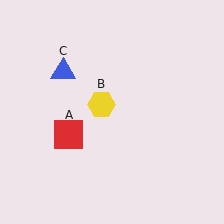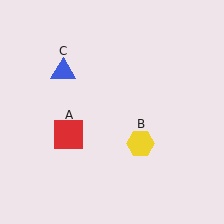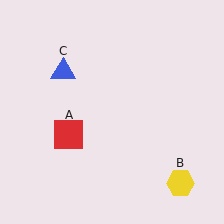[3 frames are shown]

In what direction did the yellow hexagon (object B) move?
The yellow hexagon (object B) moved down and to the right.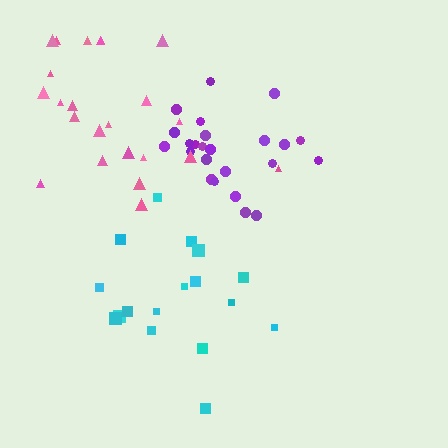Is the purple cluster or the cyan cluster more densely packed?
Purple.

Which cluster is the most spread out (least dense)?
Pink.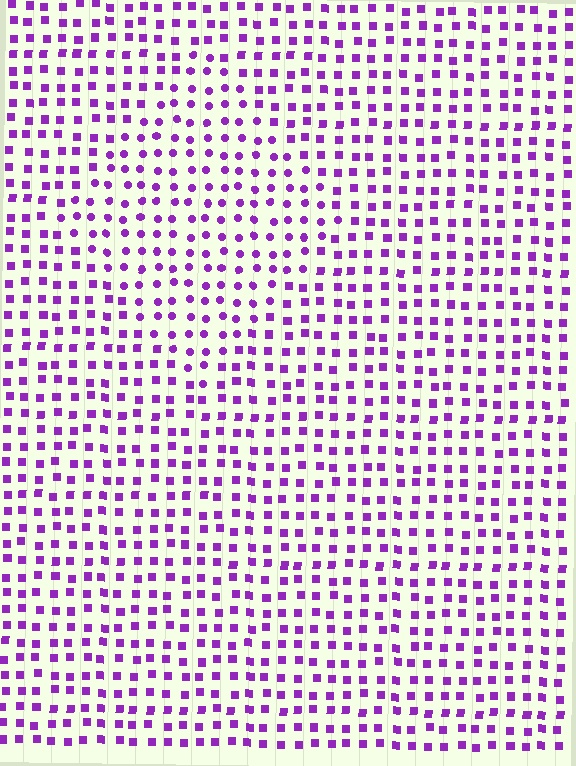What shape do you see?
I see a diamond.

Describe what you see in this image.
The image is filled with small purple elements arranged in a uniform grid. A diamond-shaped region contains circles, while the surrounding area contains squares. The boundary is defined purely by the change in element shape.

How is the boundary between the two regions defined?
The boundary is defined by a change in element shape: circles inside vs. squares outside. All elements share the same color and spacing.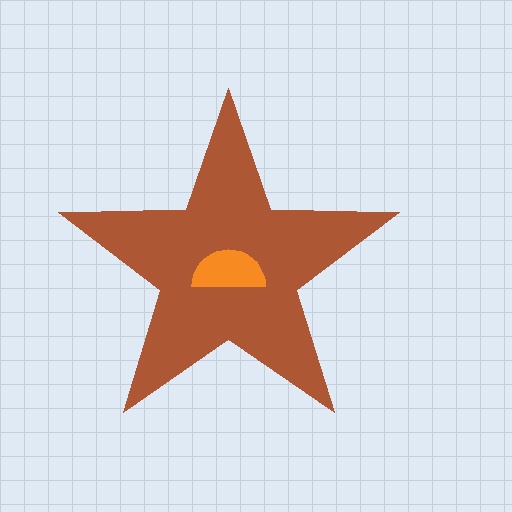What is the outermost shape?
The brown star.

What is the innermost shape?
The orange semicircle.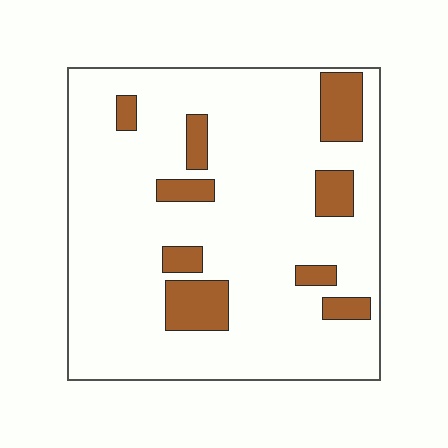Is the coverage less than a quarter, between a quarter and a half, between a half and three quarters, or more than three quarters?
Less than a quarter.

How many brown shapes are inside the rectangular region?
9.